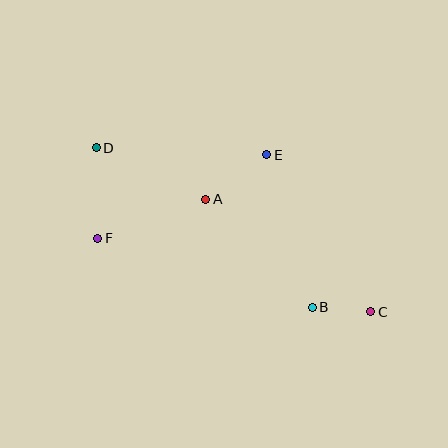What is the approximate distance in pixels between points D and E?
The distance between D and E is approximately 171 pixels.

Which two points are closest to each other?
Points B and C are closest to each other.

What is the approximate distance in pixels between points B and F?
The distance between B and F is approximately 225 pixels.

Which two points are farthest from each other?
Points C and D are farthest from each other.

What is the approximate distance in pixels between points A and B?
The distance between A and B is approximately 152 pixels.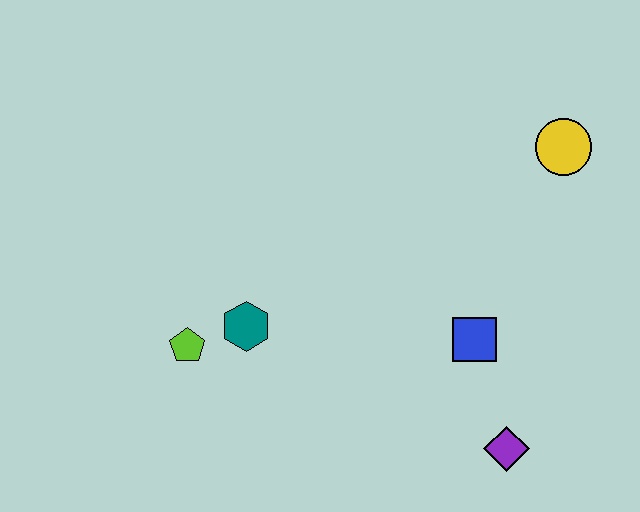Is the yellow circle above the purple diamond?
Yes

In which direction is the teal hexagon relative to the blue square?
The teal hexagon is to the left of the blue square.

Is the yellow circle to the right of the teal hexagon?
Yes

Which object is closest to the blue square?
The purple diamond is closest to the blue square.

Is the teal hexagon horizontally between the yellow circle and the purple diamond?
No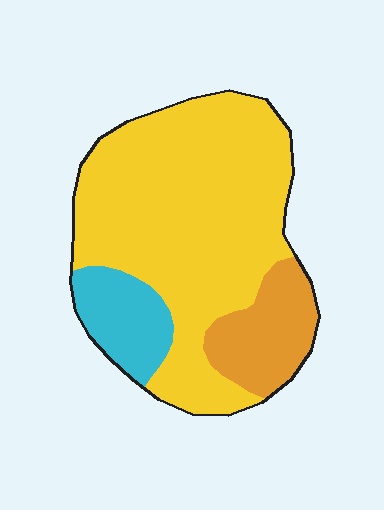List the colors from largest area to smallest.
From largest to smallest: yellow, orange, cyan.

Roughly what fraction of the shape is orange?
Orange covers around 15% of the shape.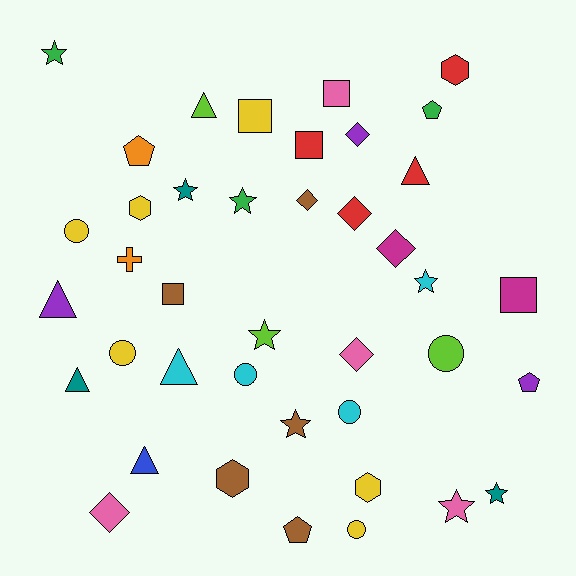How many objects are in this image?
There are 40 objects.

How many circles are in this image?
There are 6 circles.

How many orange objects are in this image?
There are 2 orange objects.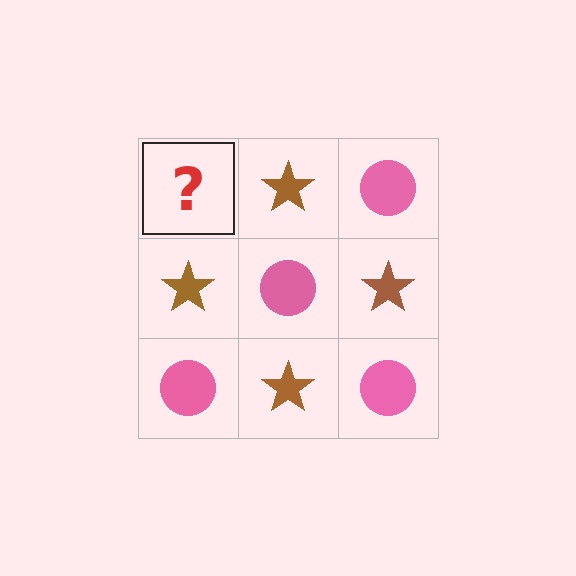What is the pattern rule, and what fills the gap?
The rule is that it alternates pink circle and brown star in a checkerboard pattern. The gap should be filled with a pink circle.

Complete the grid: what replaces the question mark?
The question mark should be replaced with a pink circle.